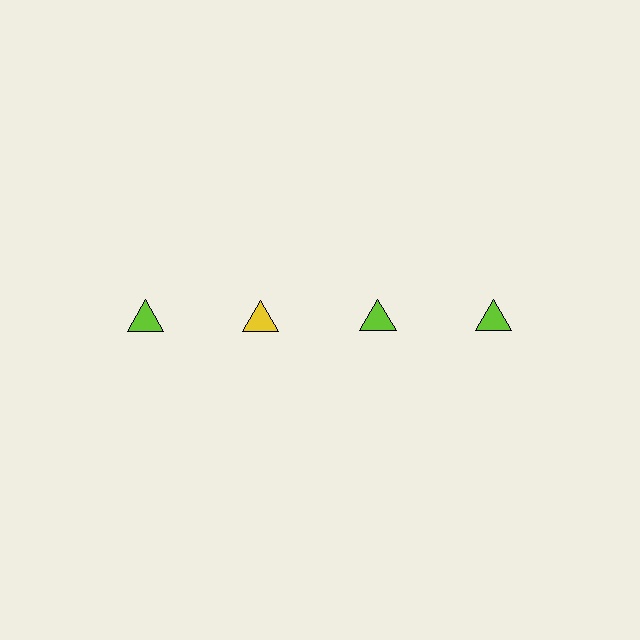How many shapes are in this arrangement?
There are 4 shapes arranged in a grid pattern.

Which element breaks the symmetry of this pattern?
The yellow triangle in the top row, second from left column breaks the symmetry. All other shapes are lime triangles.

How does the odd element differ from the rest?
It has a different color: yellow instead of lime.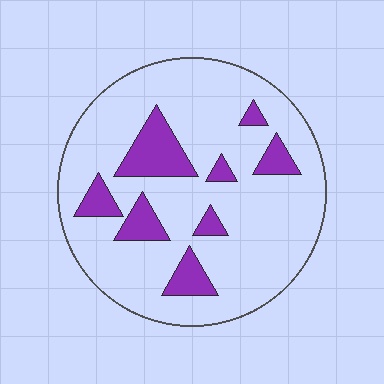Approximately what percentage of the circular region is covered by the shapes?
Approximately 15%.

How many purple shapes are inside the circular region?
8.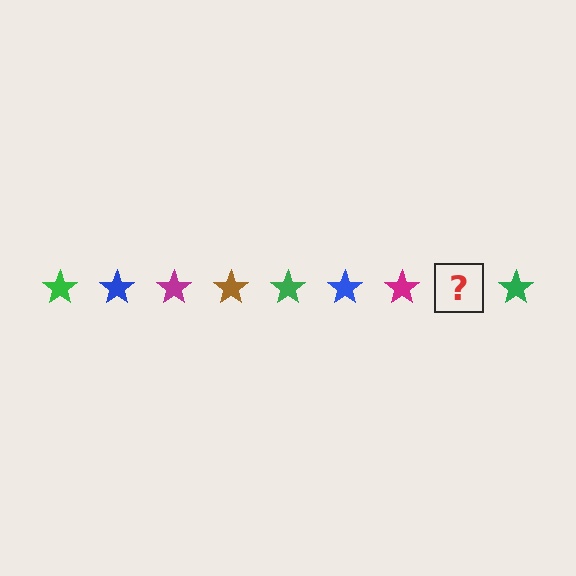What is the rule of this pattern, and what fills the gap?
The rule is that the pattern cycles through green, blue, magenta, brown stars. The gap should be filled with a brown star.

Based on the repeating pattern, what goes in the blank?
The blank should be a brown star.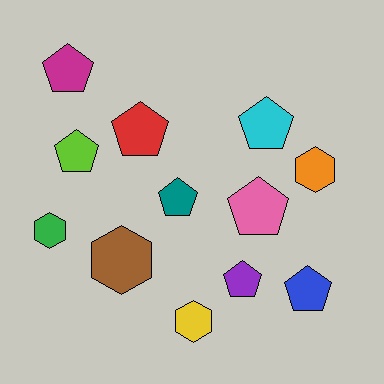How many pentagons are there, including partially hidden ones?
There are 8 pentagons.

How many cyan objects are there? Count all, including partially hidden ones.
There is 1 cyan object.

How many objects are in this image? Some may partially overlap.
There are 12 objects.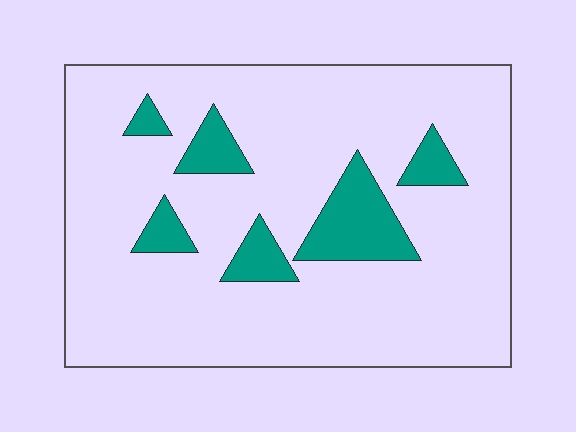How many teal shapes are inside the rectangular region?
6.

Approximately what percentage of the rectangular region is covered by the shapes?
Approximately 15%.